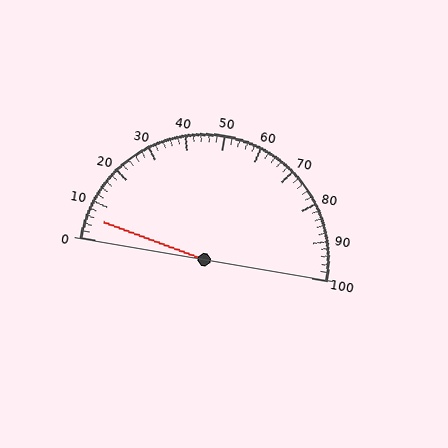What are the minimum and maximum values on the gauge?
The gauge ranges from 0 to 100.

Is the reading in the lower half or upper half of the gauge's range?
The reading is in the lower half of the range (0 to 100).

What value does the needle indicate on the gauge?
The needle indicates approximately 6.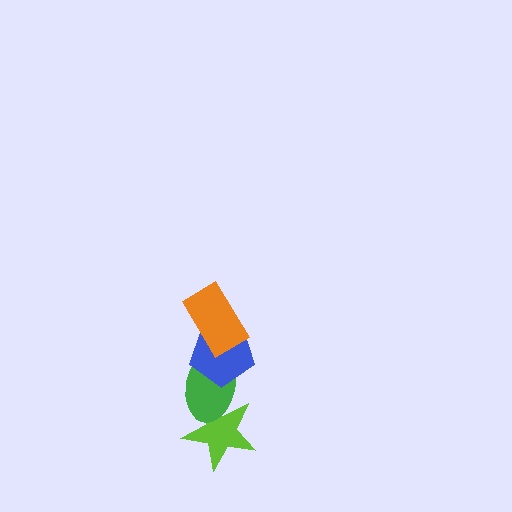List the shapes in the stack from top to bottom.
From top to bottom: the orange rectangle, the blue pentagon, the green ellipse, the lime star.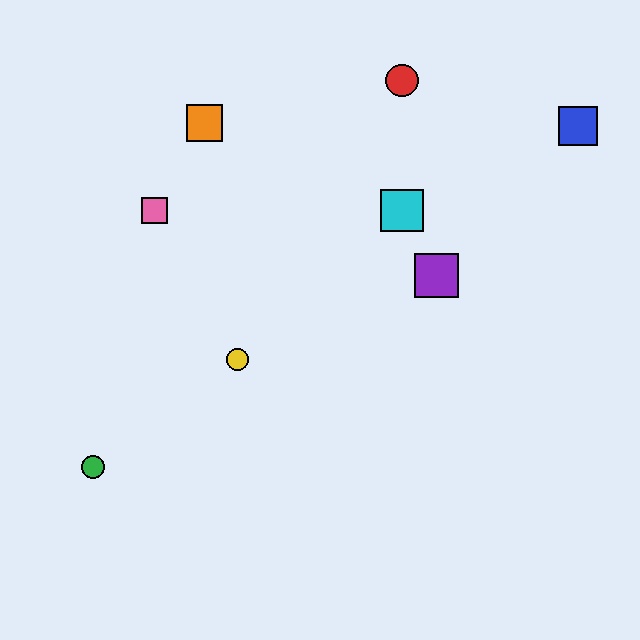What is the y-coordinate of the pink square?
The pink square is at y≈211.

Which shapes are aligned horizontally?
The cyan square, the pink square are aligned horizontally.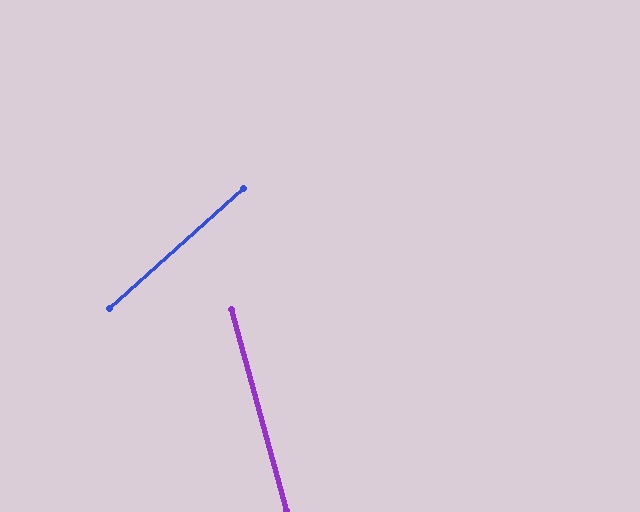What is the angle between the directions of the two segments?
Approximately 63 degrees.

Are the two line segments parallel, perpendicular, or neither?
Neither parallel nor perpendicular — they differ by about 63°.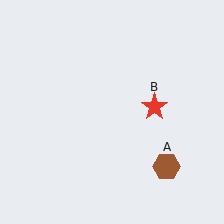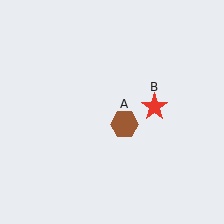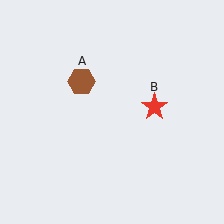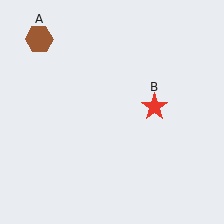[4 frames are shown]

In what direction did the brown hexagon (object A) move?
The brown hexagon (object A) moved up and to the left.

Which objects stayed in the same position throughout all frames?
Red star (object B) remained stationary.